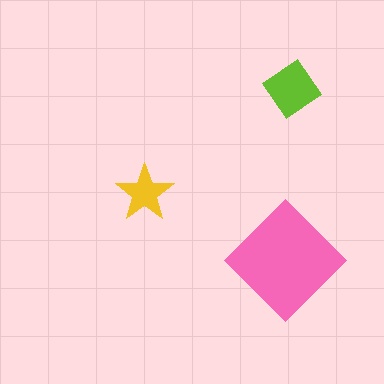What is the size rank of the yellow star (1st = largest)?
3rd.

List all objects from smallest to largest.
The yellow star, the lime diamond, the pink diamond.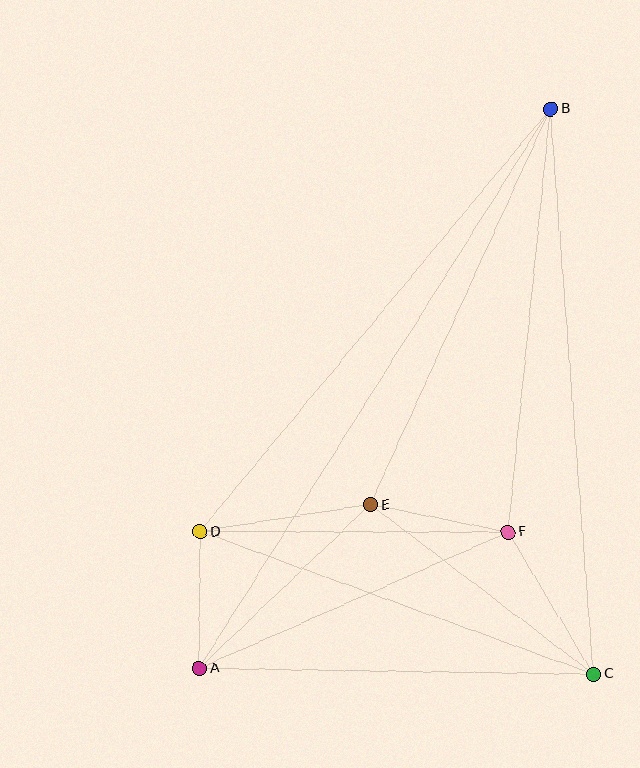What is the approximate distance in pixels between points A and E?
The distance between A and E is approximately 237 pixels.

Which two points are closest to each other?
Points A and D are closest to each other.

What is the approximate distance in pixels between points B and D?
The distance between B and D is approximately 549 pixels.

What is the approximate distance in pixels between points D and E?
The distance between D and E is approximately 173 pixels.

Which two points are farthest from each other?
Points A and B are farthest from each other.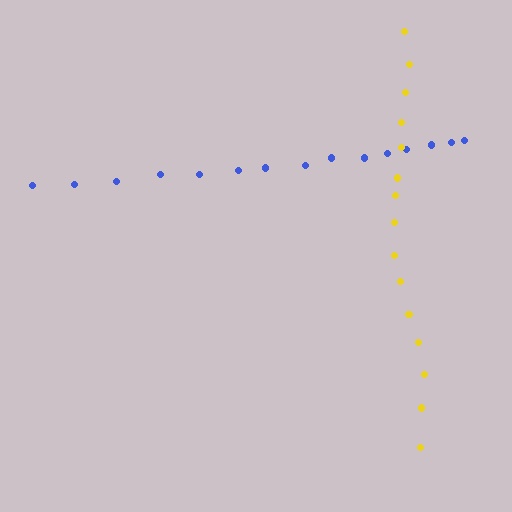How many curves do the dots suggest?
There are 2 distinct paths.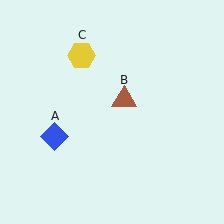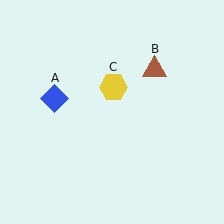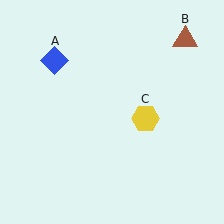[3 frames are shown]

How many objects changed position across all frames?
3 objects changed position: blue diamond (object A), brown triangle (object B), yellow hexagon (object C).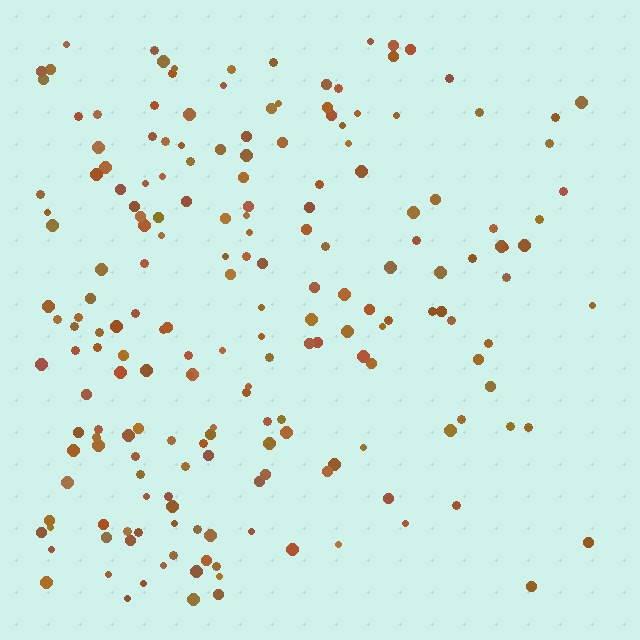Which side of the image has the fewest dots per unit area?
The right.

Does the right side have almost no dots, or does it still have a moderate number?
Still a moderate number, just noticeably fewer than the left.